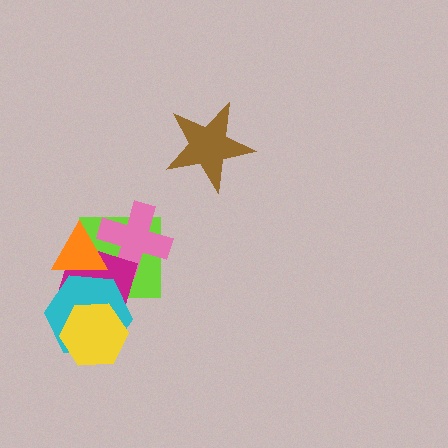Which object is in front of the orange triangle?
The cyan hexagon is in front of the orange triangle.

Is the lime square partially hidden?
Yes, it is partially covered by another shape.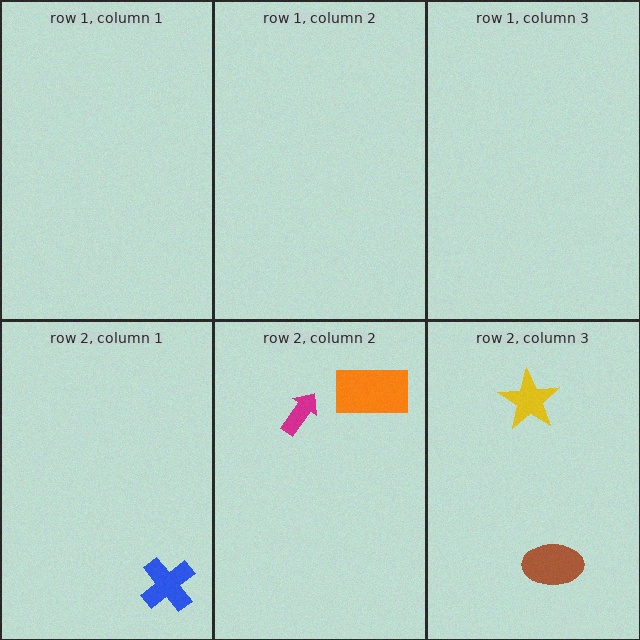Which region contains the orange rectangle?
The row 2, column 2 region.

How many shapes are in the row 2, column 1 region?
1.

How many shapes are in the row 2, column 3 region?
2.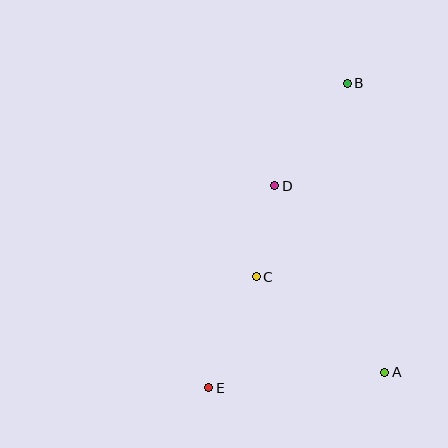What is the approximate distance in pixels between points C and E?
The distance between C and E is approximately 121 pixels.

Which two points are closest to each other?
Points C and D are closest to each other.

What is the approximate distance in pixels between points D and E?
The distance between D and E is approximately 213 pixels.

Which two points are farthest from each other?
Points B and E are farthest from each other.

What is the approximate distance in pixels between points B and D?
The distance between B and D is approximately 126 pixels.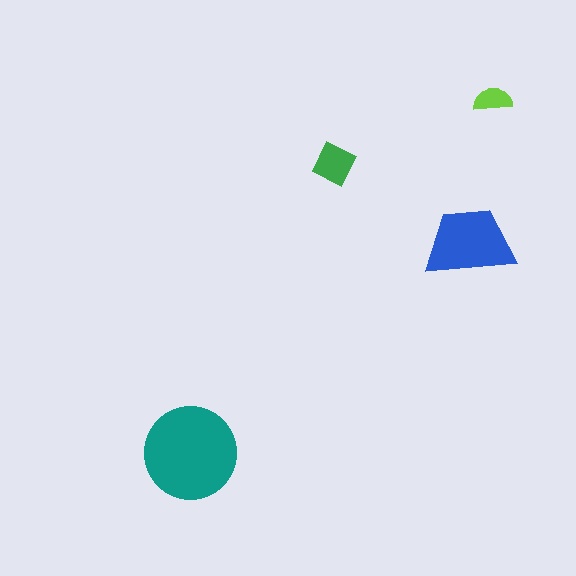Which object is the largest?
The teal circle.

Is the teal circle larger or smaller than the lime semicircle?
Larger.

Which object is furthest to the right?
The lime semicircle is rightmost.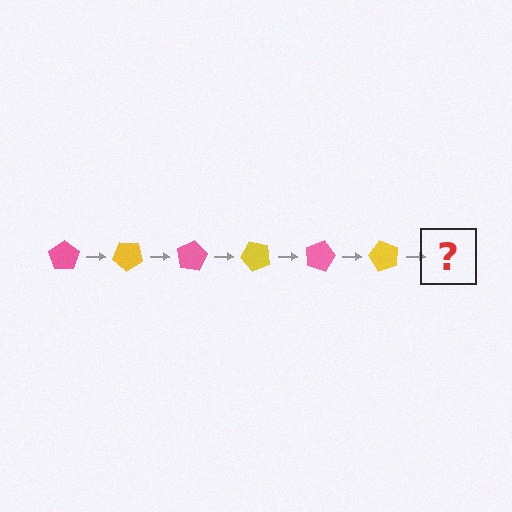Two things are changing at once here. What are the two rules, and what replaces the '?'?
The two rules are that it rotates 40 degrees each step and the color cycles through pink and yellow. The '?' should be a pink pentagon, rotated 240 degrees from the start.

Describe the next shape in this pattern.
It should be a pink pentagon, rotated 240 degrees from the start.